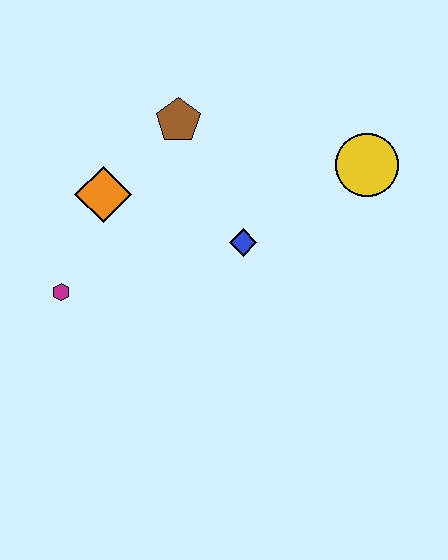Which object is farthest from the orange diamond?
The yellow circle is farthest from the orange diamond.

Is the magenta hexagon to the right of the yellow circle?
No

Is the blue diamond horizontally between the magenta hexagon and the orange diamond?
No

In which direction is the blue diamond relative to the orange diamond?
The blue diamond is to the right of the orange diamond.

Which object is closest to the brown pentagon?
The orange diamond is closest to the brown pentagon.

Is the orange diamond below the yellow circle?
Yes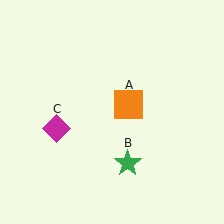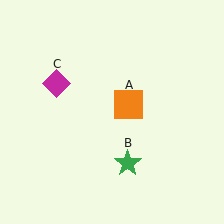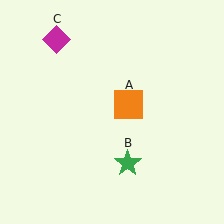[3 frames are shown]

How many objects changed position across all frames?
1 object changed position: magenta diamond (object C).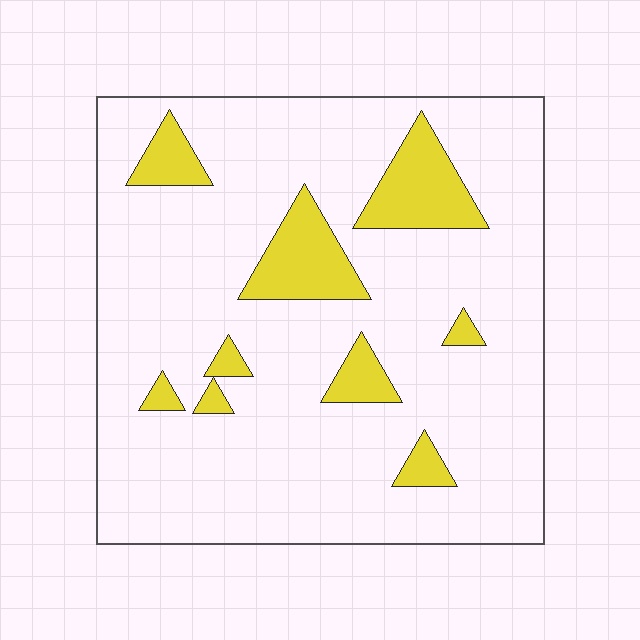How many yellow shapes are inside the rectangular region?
9.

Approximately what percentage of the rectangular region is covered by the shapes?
Approximately 15%.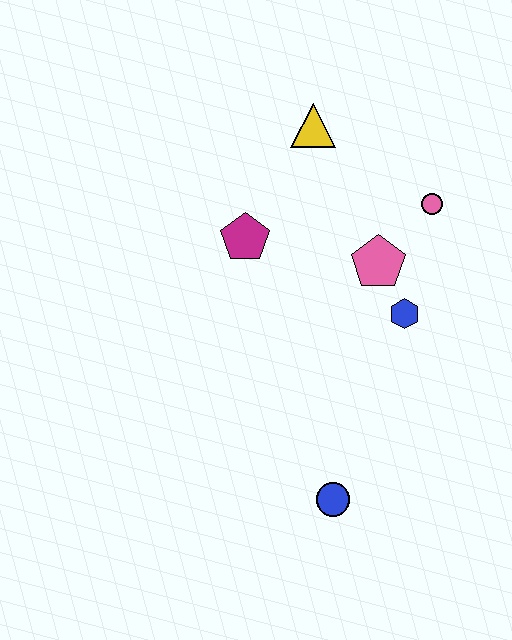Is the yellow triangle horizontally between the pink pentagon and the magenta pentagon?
Yes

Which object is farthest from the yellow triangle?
The blue circle is farthest from the yellow triangle.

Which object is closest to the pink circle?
The pink pentagon is closest to the pink circle.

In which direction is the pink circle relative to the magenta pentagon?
The pink circle is to the right of the magenta pentagon.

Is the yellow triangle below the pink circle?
No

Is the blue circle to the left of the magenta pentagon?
No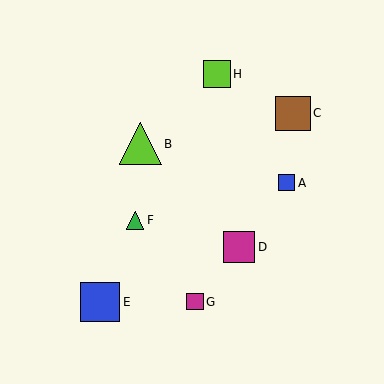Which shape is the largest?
The lime triangle (labeled B) is the largest.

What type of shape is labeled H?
Shape H is a lime square.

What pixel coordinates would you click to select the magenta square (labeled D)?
Click at (239, 247) to select the magenta square D.